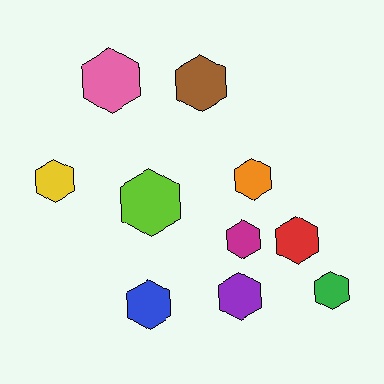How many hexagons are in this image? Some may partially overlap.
There are 10 hexagons.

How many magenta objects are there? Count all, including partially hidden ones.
There is 1 magenta object.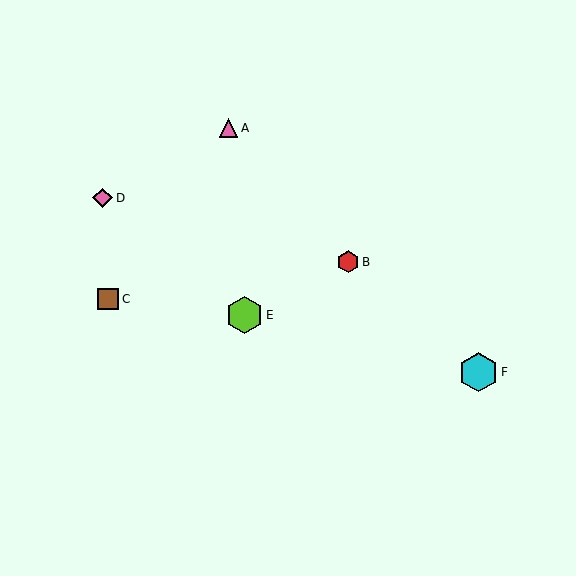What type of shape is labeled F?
Shape F is a cyan hexagon.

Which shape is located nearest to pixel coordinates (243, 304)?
The lime hexagon (labeled E) at (244, 315) is nearest to that location.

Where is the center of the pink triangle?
The center of the pink triangle is at (228, 128).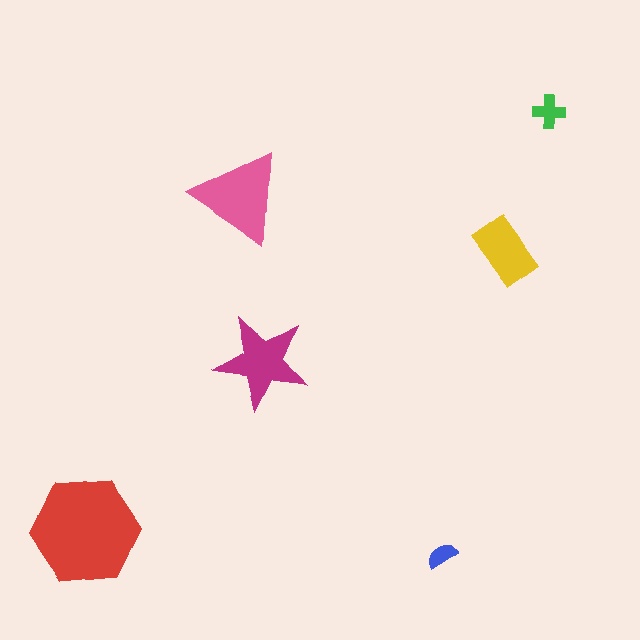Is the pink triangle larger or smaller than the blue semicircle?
Larger.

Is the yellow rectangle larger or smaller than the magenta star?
Smaller.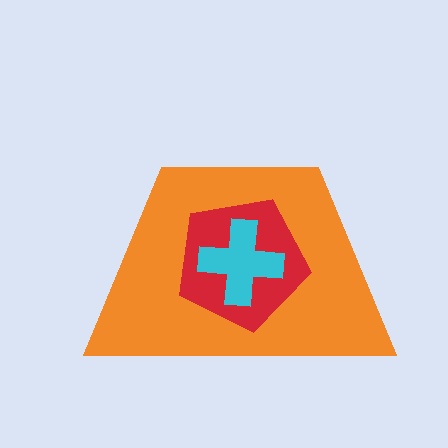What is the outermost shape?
The orange trapezoid.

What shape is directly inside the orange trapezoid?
The red pentagon.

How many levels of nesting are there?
3.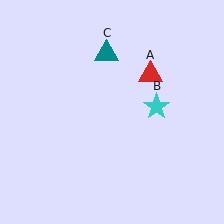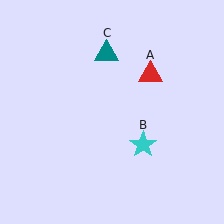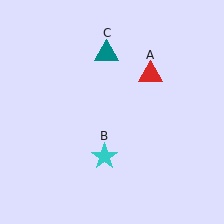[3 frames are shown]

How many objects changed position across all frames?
1 object changed position: cyan star (object B).